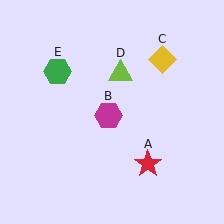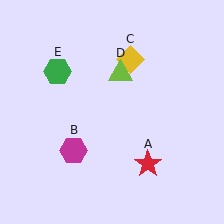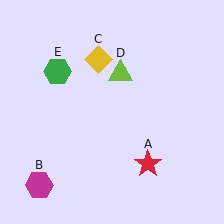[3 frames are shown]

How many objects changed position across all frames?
2 objects changed position: magenta hexagon (object B), yellow diamond (object C).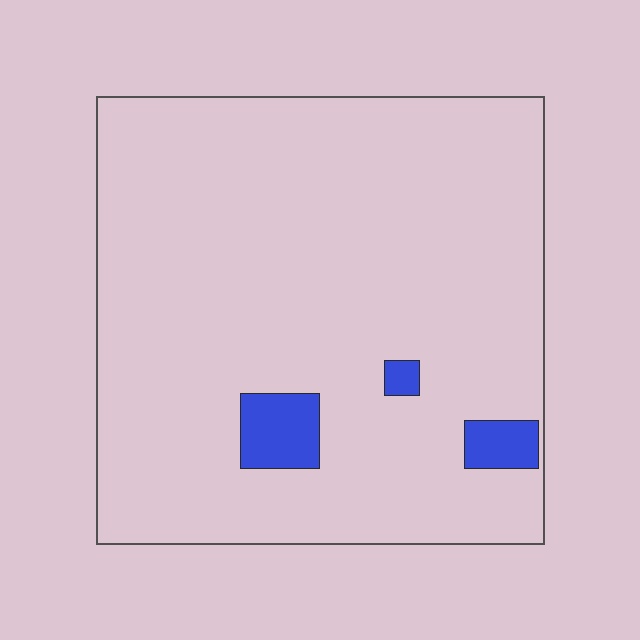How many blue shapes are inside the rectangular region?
3.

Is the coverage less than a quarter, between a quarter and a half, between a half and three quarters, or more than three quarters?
Less than a quarter.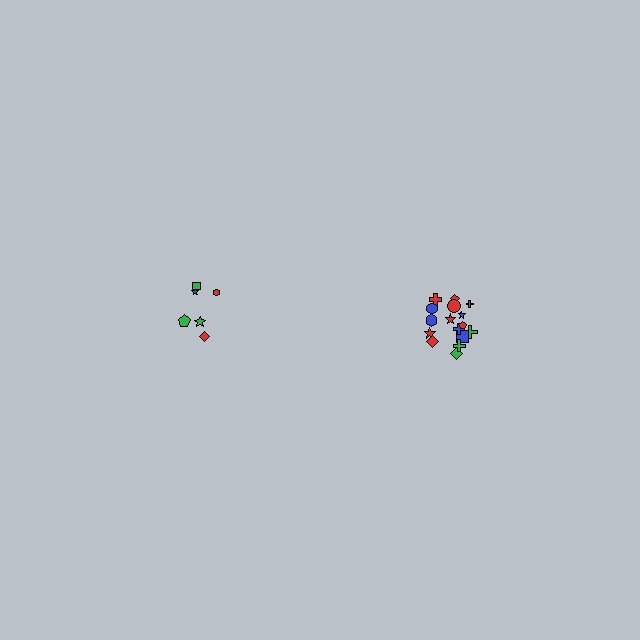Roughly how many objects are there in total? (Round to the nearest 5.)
Roughly 25 objects in total.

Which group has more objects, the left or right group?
The right group.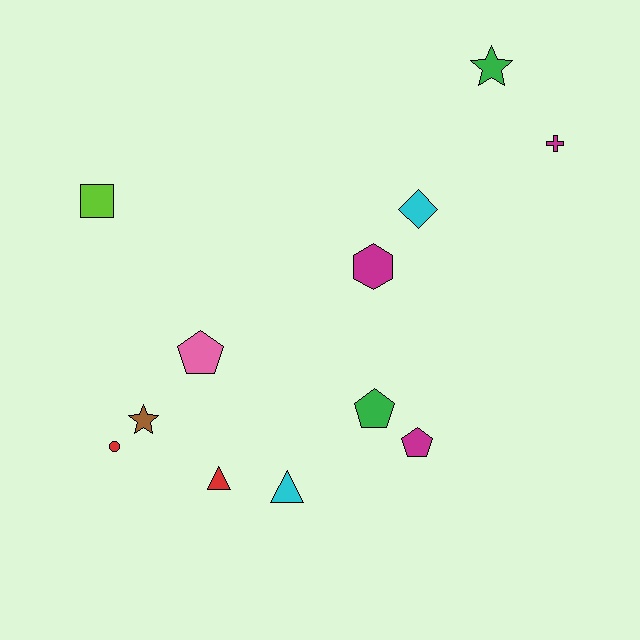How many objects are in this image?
There are 12 objects.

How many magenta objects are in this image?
There are 3 magenta objects.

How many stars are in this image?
There are 2 stars.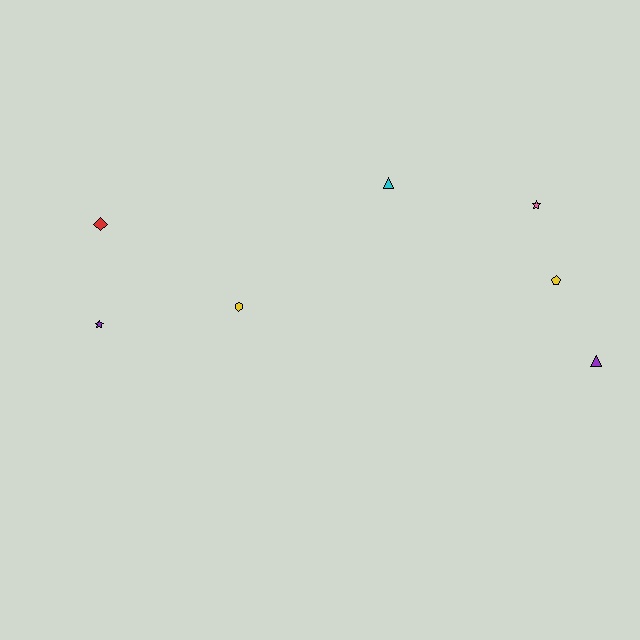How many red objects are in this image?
There is 1 red object.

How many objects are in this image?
There are 7 objects.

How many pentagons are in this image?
There is 1 pentagon.